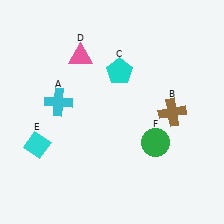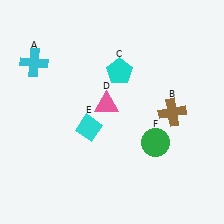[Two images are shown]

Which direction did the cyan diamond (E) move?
The cyan diamond (E) moved right.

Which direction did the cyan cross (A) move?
The cyan cross (A) moved up.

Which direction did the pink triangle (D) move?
The pink triangle (D) moved down.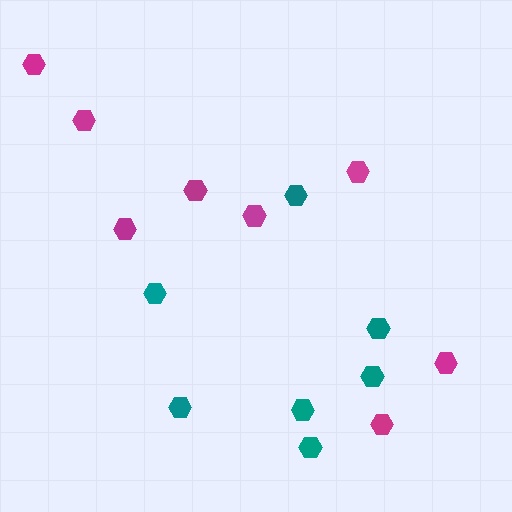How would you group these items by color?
There are 2 groups: one group of teal hexagons (7) and one group of magenta hexagons (8).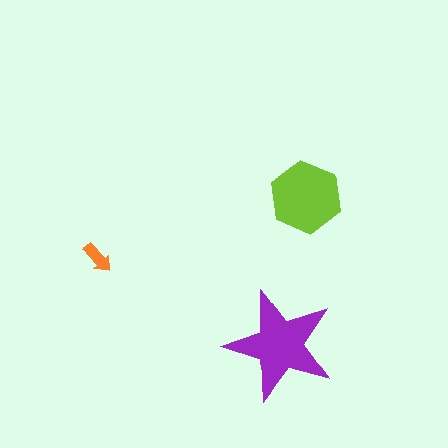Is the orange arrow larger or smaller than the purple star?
Smaller.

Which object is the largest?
The purple star.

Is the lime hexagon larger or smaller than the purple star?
Smaller.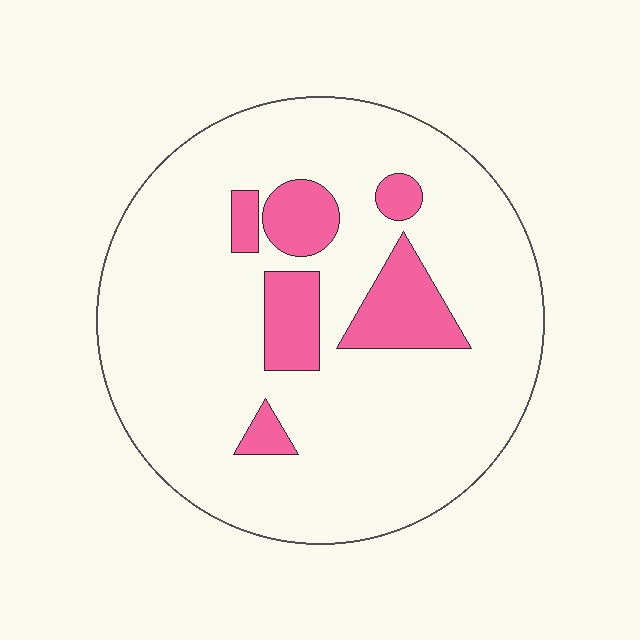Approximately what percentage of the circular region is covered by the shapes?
Approximately 15%.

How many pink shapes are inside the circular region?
6.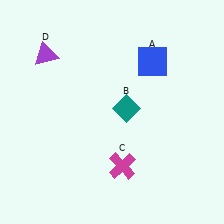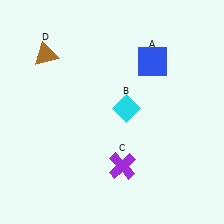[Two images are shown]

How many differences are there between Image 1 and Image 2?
There are 3 differences between the two images.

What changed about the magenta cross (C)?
In Image 1, C is magenta. In Image 2, it changed to purple.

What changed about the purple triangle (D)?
In Image 1, D is purple. In Image 2, it changed to brown.